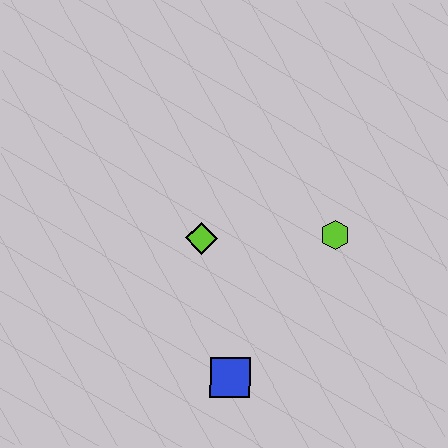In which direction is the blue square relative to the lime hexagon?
The blue square is below the lime hexagon.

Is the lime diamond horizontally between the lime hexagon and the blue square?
No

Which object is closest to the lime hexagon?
The lime diamond is closest to the lime hexagon.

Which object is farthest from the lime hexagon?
The blue square is farthest from the lime hexagon.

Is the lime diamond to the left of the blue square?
Yes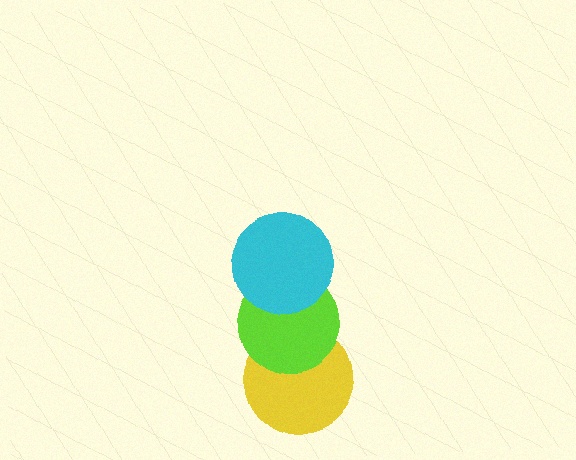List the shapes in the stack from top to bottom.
From top to bottom: the cyan circle, the lime circle, the yellow circle.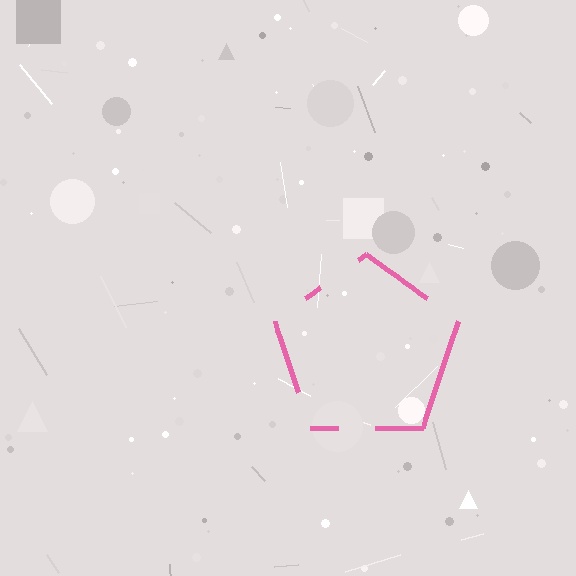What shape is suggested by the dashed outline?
The dashed outline suggests a pentagon.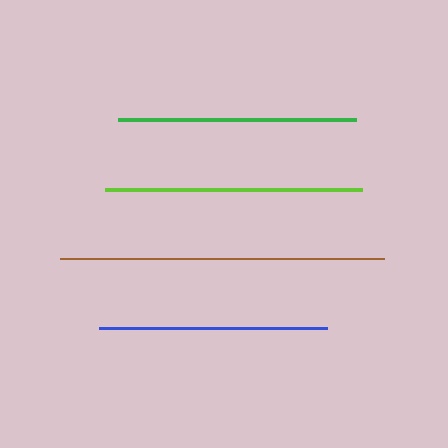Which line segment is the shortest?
The blue line is the shortest at approximately 228 pixels.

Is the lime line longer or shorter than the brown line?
The brown line is longer than the lime line.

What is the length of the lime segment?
The lime segment is approximately 257 pixels long.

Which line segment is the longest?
The brown line is the longest at approximately 324 pixels.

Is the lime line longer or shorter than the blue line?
The lime line is longer than the blue line.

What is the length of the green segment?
The green segment is approximately 239 pixels long.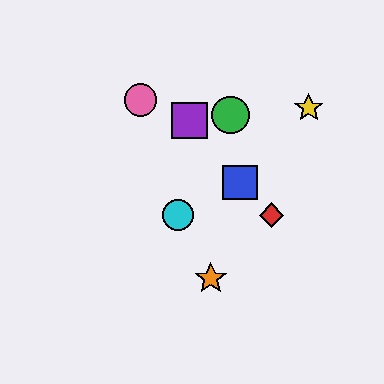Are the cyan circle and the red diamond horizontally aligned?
Yes, both are at y≈215.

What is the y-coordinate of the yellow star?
The yellow star is at y≈108.